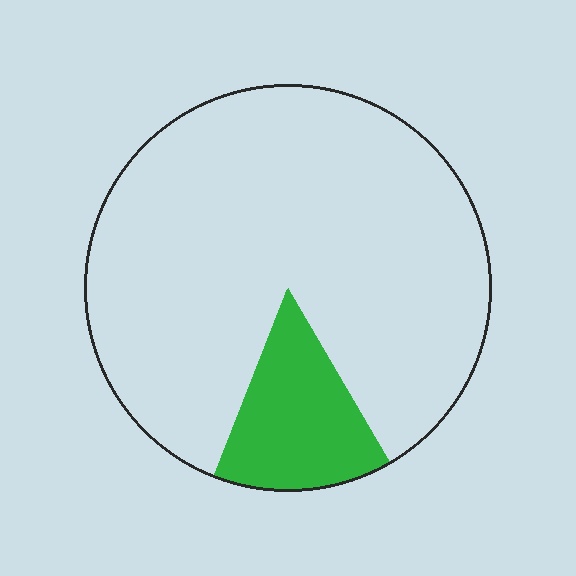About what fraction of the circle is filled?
About one eighth (1/8).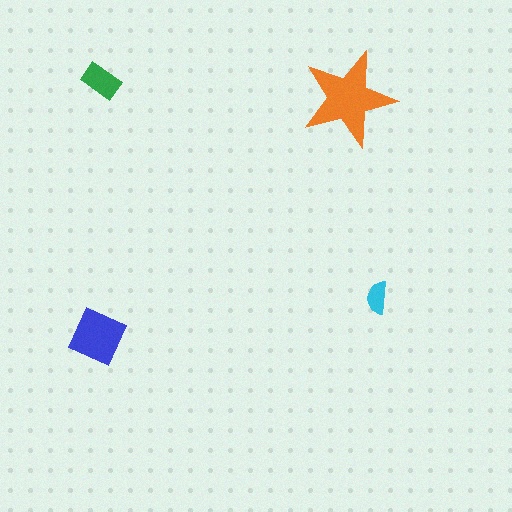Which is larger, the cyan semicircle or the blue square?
The blue square.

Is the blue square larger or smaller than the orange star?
Smaller.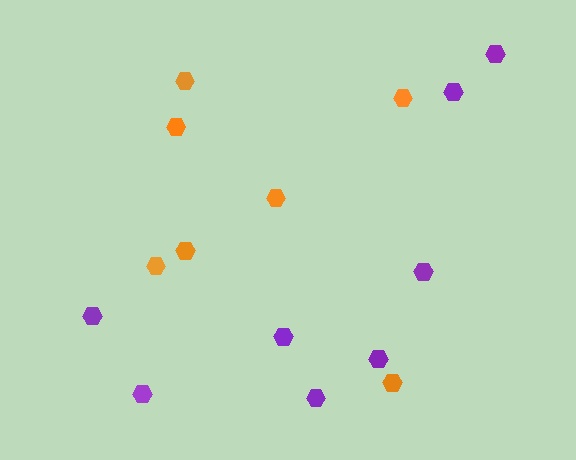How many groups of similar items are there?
There are 2 groups: one group of orange hexagons (7) and one group of purple hexagons (8).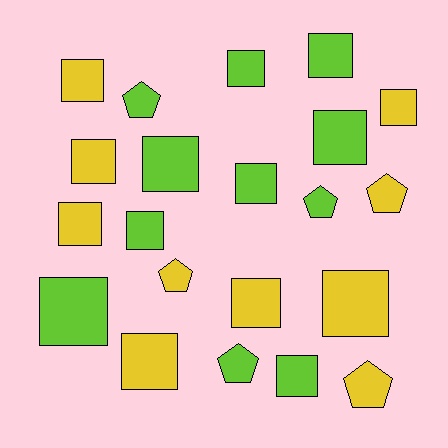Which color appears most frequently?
Lime, with 11 objects.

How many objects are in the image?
There are 21 objects.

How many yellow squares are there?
There are 7 yellow squares.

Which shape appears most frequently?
Square, with 15 objects.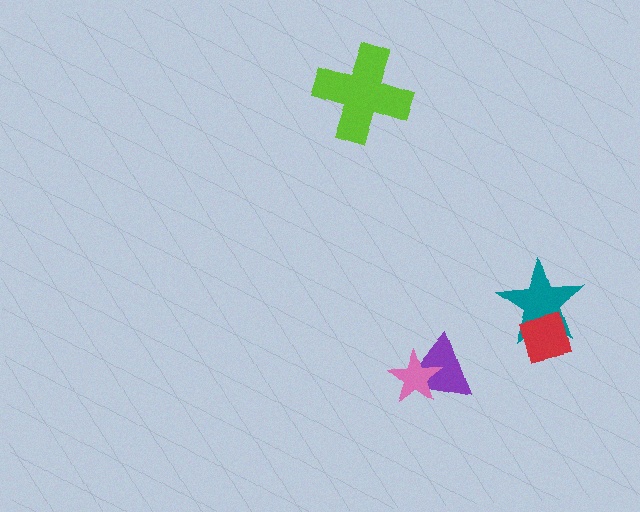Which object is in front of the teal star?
The red square is in front of the teal star.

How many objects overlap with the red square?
1 object overlaps with the red square.